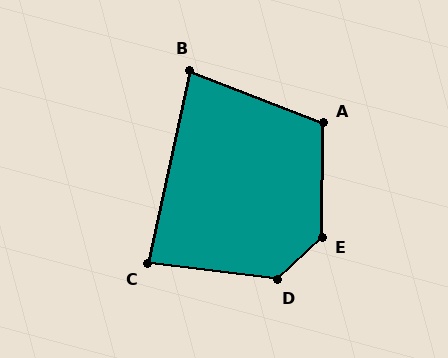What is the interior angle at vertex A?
Approximately 111 degrees (obtuse).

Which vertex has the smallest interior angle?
B, at approximately 81 degrees.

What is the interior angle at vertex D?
Approximately 129 degrees (obtuse).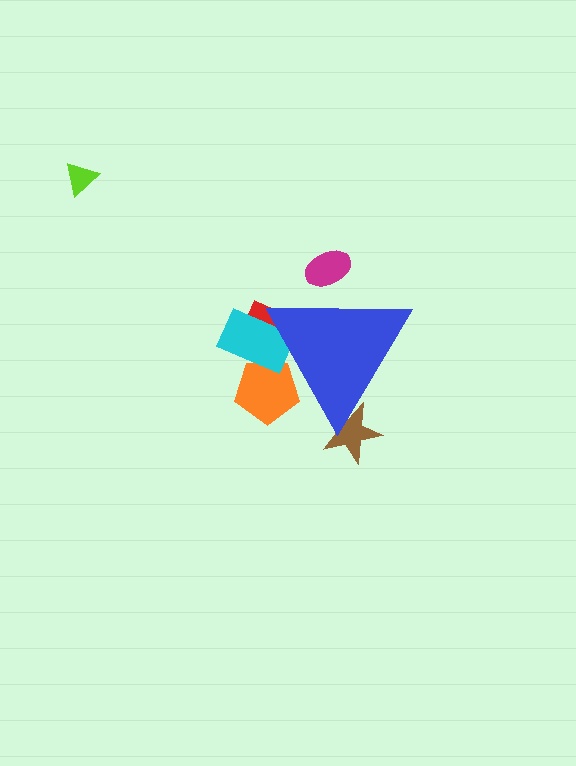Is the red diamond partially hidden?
Yes, the red diamond is partially hidden behind the blue triangle.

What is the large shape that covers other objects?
A blue triangle.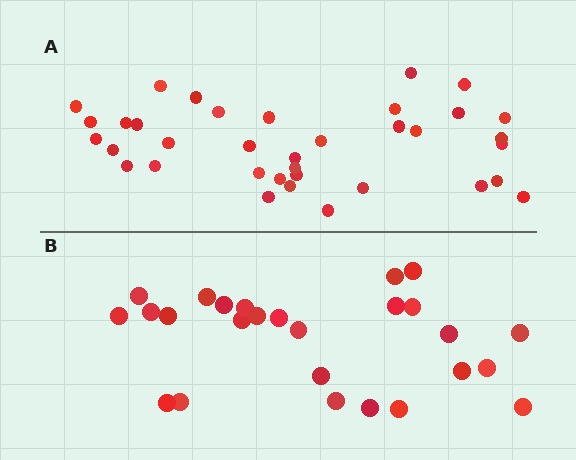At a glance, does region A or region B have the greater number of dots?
Region A (the top region) has more dots.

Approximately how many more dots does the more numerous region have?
Region A has roughly 10 or so more dots than region B.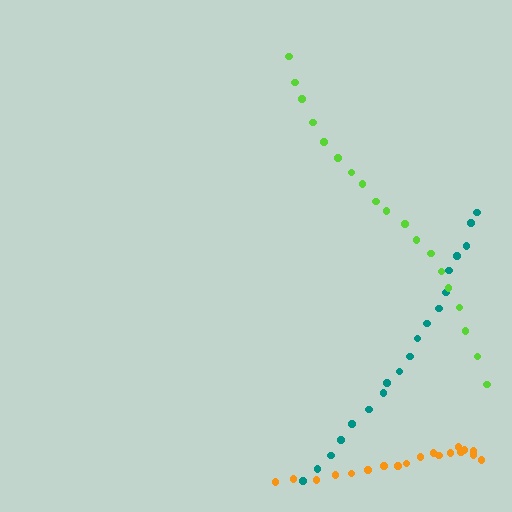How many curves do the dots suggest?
There are 3 distinct paths.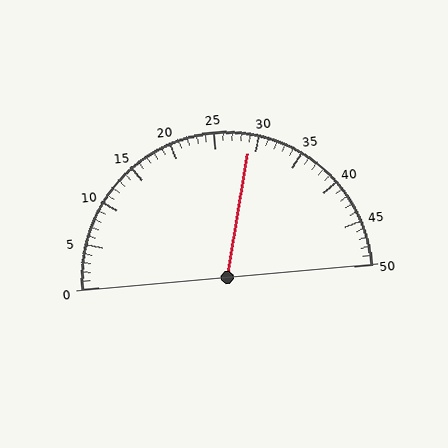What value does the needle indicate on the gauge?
The needle indicates approximately 29.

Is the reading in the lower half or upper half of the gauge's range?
The reading is in the upper half of the range (0 to 50).